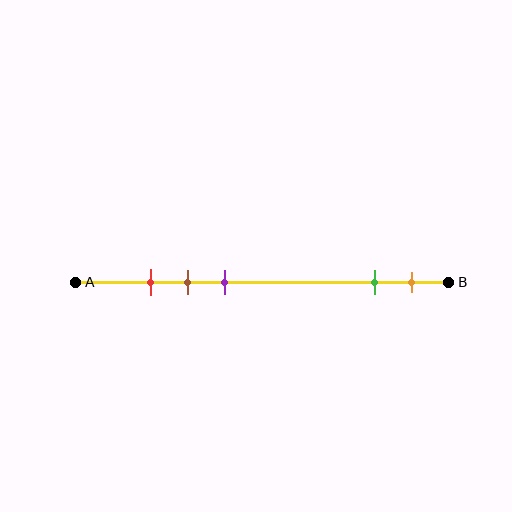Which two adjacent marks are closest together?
The red and brown marks are the closest adjacent pair.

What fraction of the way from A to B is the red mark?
The red mark is approximately 20% (0.2) of the way from A to B.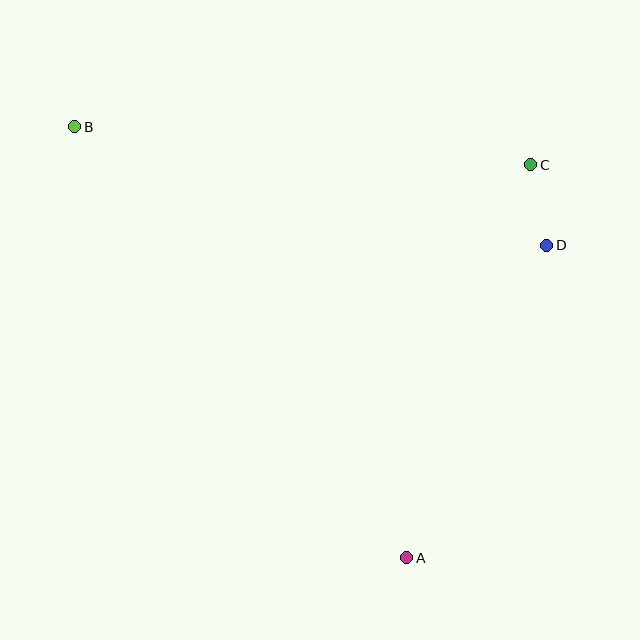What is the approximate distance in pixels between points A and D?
The distance between A and D is approximately 343 pixels.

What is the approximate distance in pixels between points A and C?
The distance between A and C is approximately 412 pixels.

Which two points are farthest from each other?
Points A and B are farthest from each other.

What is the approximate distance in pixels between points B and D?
The distance between B and D is approximately 486 pixels.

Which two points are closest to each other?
Points C and D are closest to each other.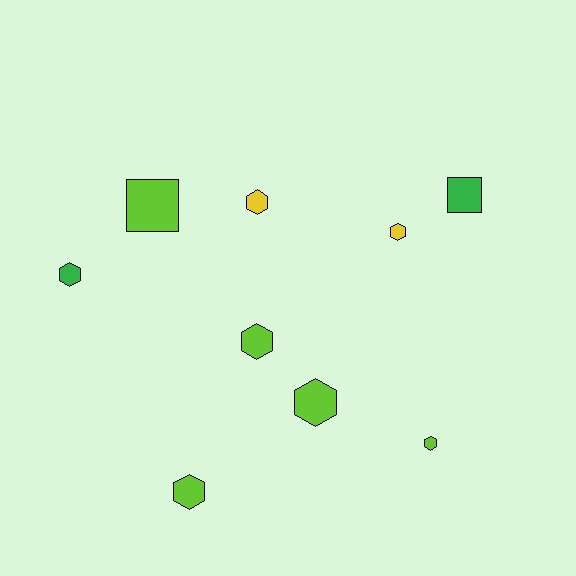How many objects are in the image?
There are 9 objects.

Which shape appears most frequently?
Hexagon, with 7 objects.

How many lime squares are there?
There is 1 lime square.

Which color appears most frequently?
Lime, with 5 objects.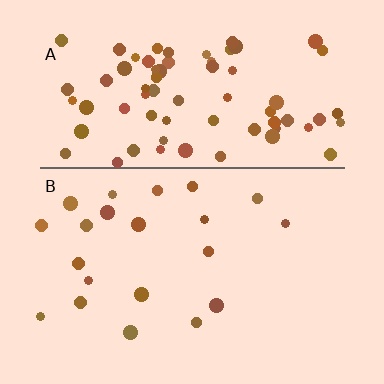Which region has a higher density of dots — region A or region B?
A (the top).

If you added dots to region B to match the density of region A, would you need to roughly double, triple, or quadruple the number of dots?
Approximately quadruple.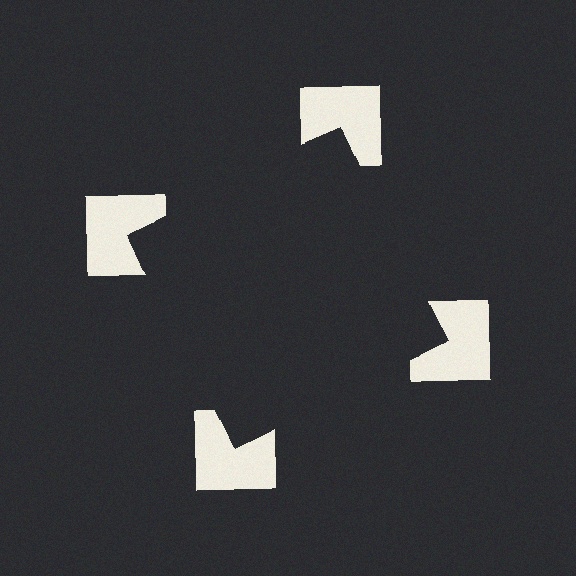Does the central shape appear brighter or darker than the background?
It typically appears slightly darker than the background, even though no actual brightness change is drawn.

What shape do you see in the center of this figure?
An illusory square — its edges are inferred from the aligned wedge cuts in the notched squares, not physically drawn.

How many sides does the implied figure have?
4 sides.